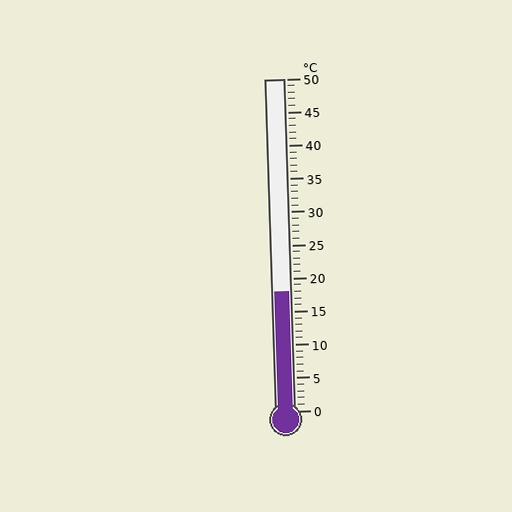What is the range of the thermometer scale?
The thermometer scale ranges from 0°C to 50°C.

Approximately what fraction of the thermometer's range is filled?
The thermometer is filled to approximately 35% of its range.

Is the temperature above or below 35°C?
The temperature is below 35°C.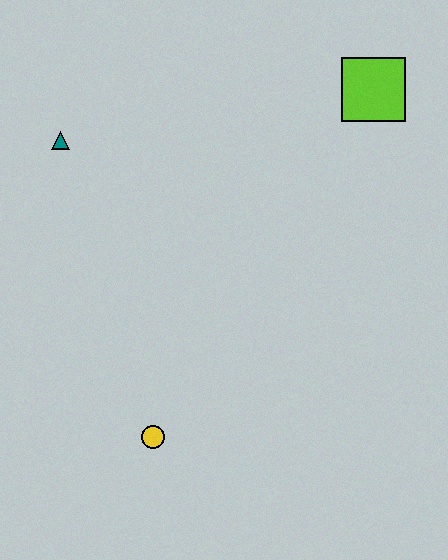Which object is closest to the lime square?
The teal triangle is closest to the lime square.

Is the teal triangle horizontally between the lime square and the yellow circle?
No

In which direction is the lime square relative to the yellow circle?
The lime square is above the yellow circle.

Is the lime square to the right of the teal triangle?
Yes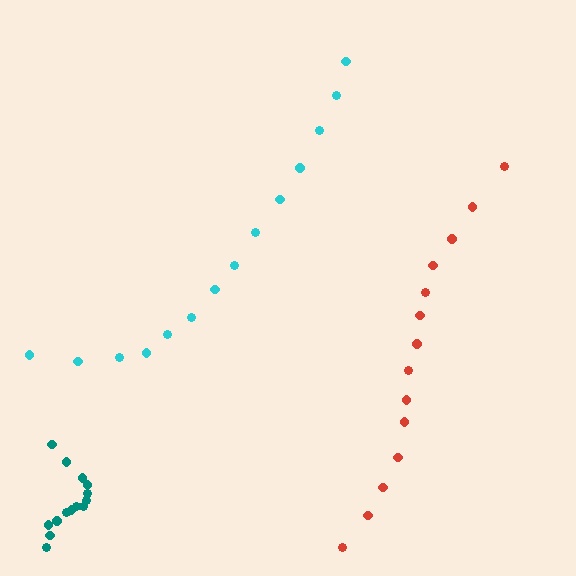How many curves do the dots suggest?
There are 3 distinct paths.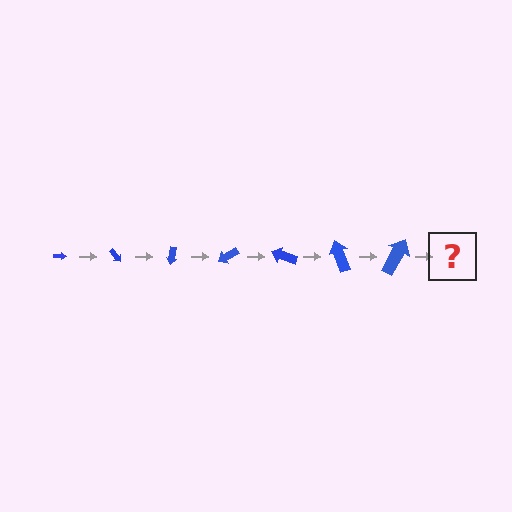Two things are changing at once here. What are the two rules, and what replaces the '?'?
The two rules are that the arrow grows larger each step and it rotates 50 degrees each step. The '?' should be an arrow, larger than the previous one and rotated 350 degrees from the start.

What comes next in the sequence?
The next element should be an arrow, larger than the previous one and rotated 350 degrees from the start.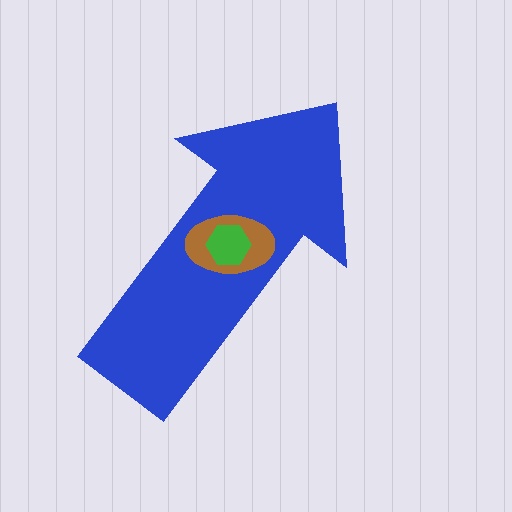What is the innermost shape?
The green hexagon.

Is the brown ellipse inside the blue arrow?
Yes.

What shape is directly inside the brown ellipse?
The green hexagon.